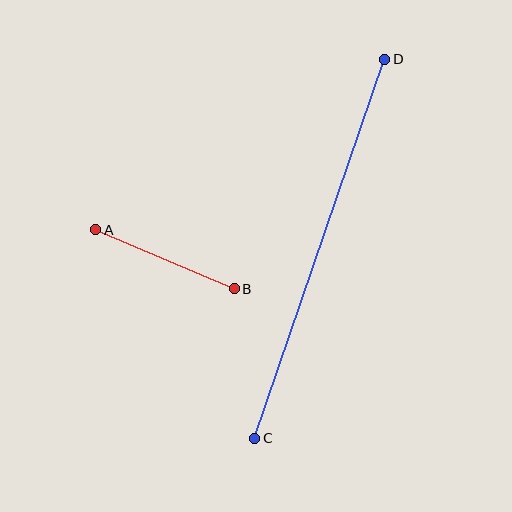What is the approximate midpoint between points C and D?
The midpoint is at approximately (320, 249) pixels.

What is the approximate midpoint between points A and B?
The midpoint is at approximately (165, 259) pixels.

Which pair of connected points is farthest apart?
Points C and D are farthest apart.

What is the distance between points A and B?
The distance is approximately 150 pixels.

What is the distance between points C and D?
The distance is approximately 401 pixels.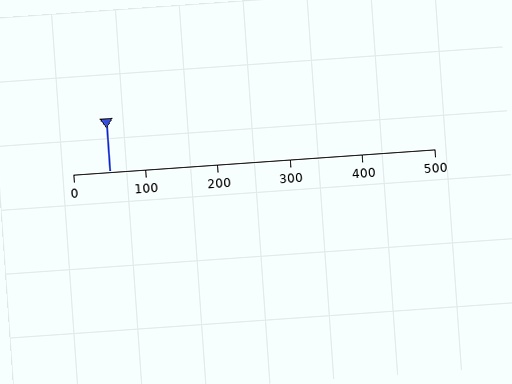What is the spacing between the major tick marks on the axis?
The major ticks are spaced 100 apart.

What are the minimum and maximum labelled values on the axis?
The axis runs from 0 to 500.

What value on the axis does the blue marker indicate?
The marker indicates approximately 50.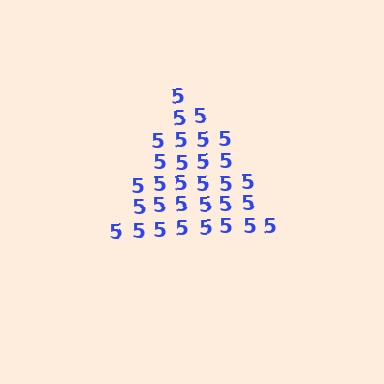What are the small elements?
The small elements are digit 5's.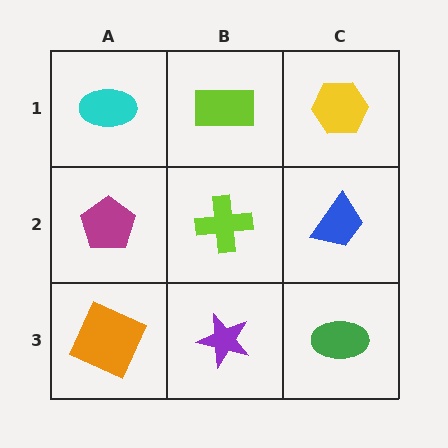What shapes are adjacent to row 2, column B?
A lime rectangle (row 1, column B), a purple star (row 3, column B), a magenta pentagon (row 2, column A), a blue trapezoid (row 2, column C).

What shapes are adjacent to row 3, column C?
A blue trapezoid (row 2, column C), a purple star (row 3, column B).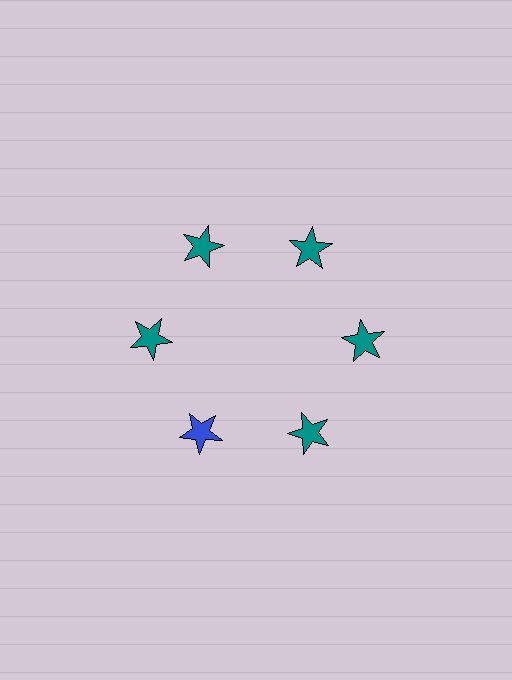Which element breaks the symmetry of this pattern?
The blue star at roughly the 7 o'clock position breaks the symmetry. All other shapes are teal stars.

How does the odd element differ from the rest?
It has a different color: blue instead of teal.